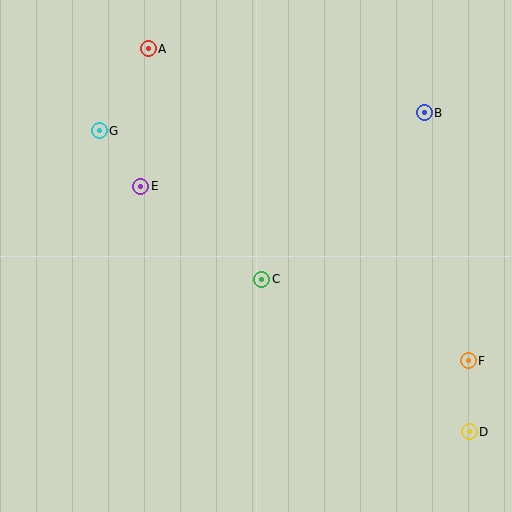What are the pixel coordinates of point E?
Point E is at (141, 186).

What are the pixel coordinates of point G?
Point G is at (99, 131).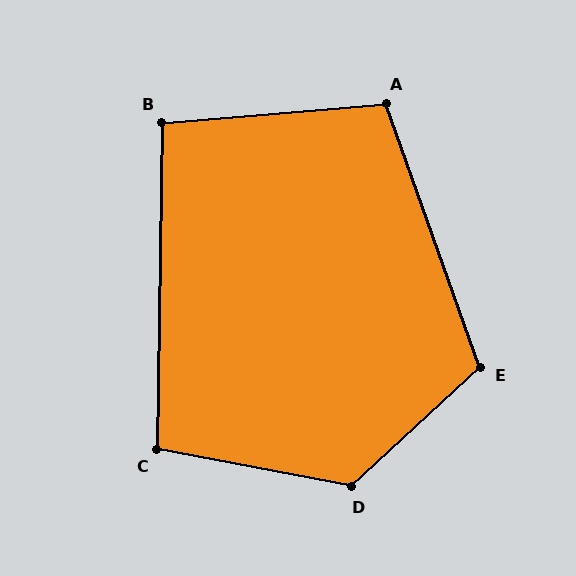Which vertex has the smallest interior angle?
B, at approximately 96 degrees.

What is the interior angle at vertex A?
Approximately 105 degrees (obtuse).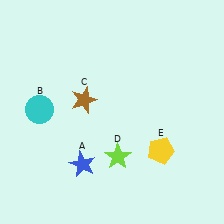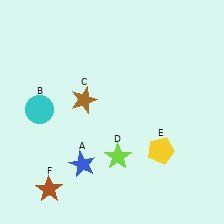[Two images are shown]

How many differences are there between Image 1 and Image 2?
There is 1 difference between the two images.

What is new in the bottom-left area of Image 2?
A brown star (F) was added in the bottom-left area of Image 2.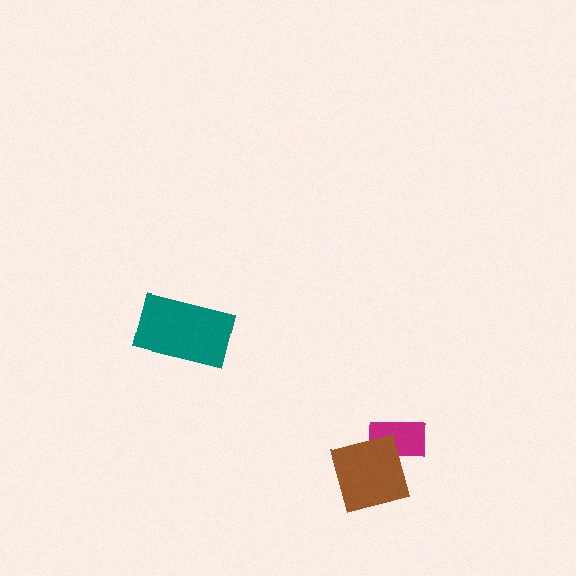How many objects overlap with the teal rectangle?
0 objects overlap with the teal rectangle.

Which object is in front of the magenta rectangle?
The brown diamond is in front of the magenta rectangle.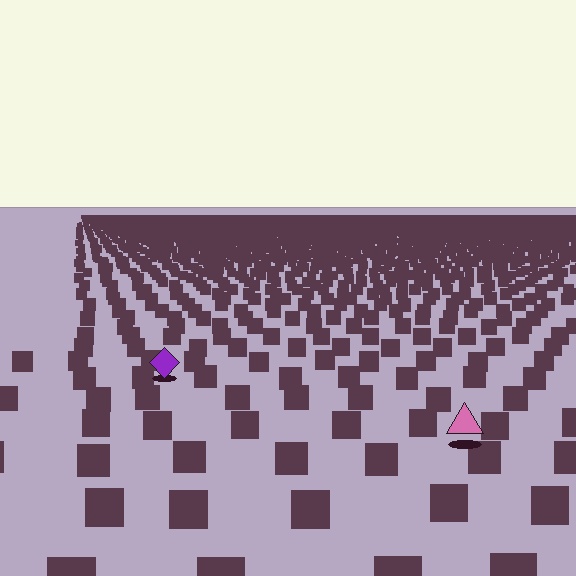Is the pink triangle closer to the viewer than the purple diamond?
Yes. The pink triangle is closer — you can tell from the texture gradient: the ground texture is coarser near it.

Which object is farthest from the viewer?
The purple diamond is farthest from the viewer. It appears smaller and the ground texture around it is denser.